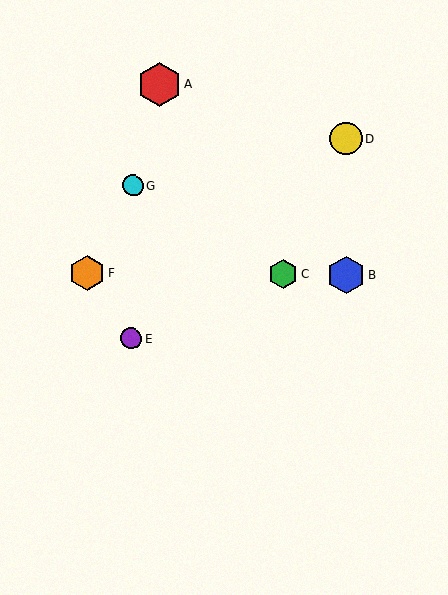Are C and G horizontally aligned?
No, C is at y≈274 and G is at y≈185.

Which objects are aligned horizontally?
Objects B, C, F are aligned horizontally.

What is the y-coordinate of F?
Object F is at y≈273.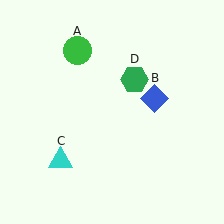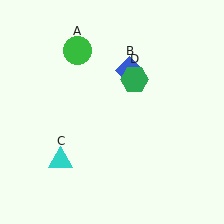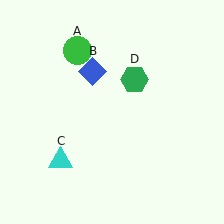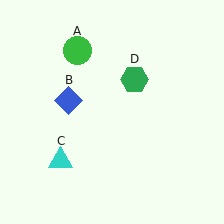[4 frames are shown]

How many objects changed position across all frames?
1 object changed position: blue diamond (object B).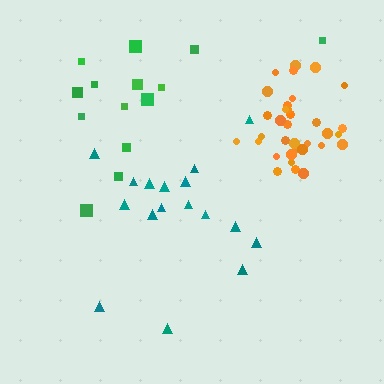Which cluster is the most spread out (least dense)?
Teal.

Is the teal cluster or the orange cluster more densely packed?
Orange.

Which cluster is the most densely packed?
Orange.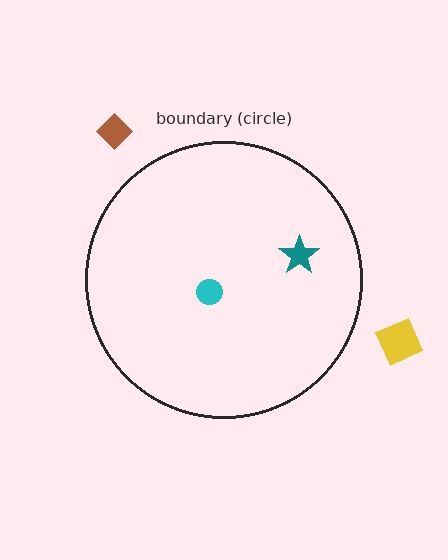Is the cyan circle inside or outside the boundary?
Inside.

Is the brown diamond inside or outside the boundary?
Outside.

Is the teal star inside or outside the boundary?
Inside.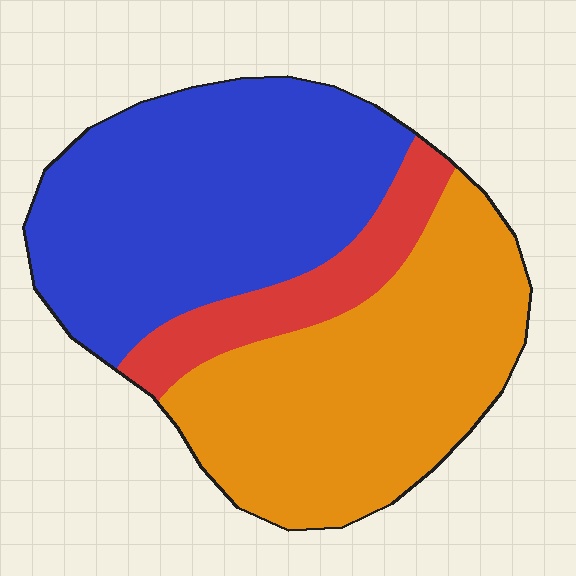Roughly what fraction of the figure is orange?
Orange takes up between a third and a half of the figure.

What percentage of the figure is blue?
Blue covers about 45% of the figure.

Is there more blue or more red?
Blue.